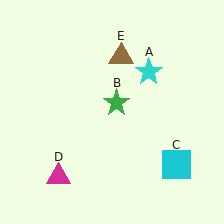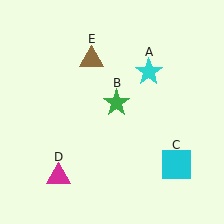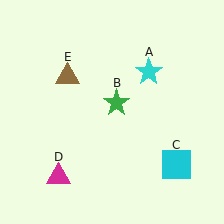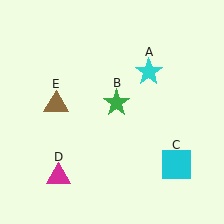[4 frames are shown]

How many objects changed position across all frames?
1 object changed position: brown triangle (object E).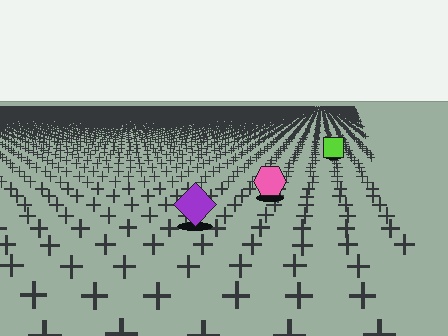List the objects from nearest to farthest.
From nearest to farthest: the purple diamond, the pink hexagon, the lime square.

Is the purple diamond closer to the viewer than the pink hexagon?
Yes. The purple diamond is closer — you can tell from the texture gradient: the ground texture is coarser near it.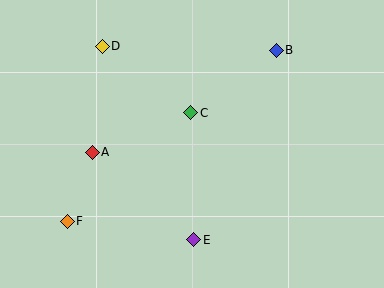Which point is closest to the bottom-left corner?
Point F is closest to the bottom-left corner.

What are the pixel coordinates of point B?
Point B is at (276, 50).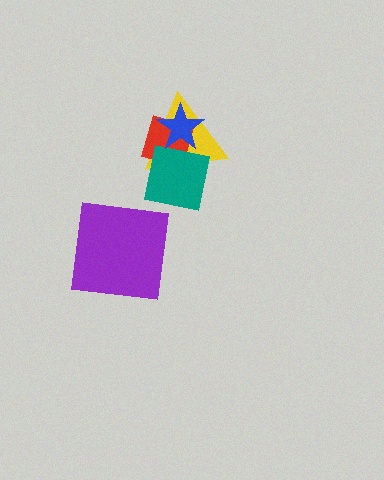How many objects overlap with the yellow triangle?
3 objects overlap with the yellow triangle.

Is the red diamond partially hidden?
Yes, it is partially covered by another shape.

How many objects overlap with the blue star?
3 objects overlap with the blue star.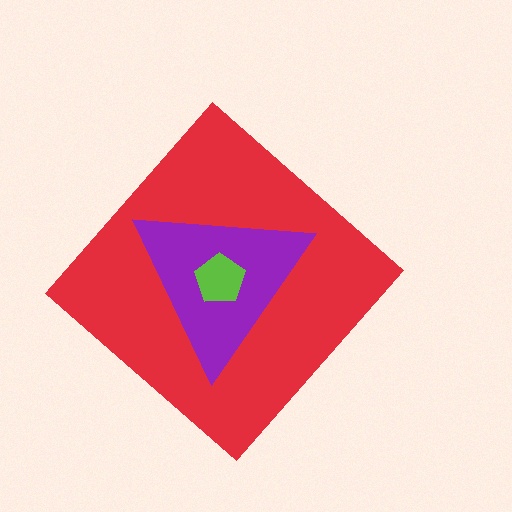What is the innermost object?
The lime pentagon.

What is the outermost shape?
The red diamond.